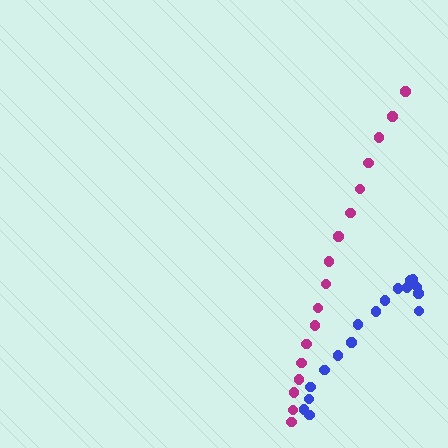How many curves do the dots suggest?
There are 2 distinct paths.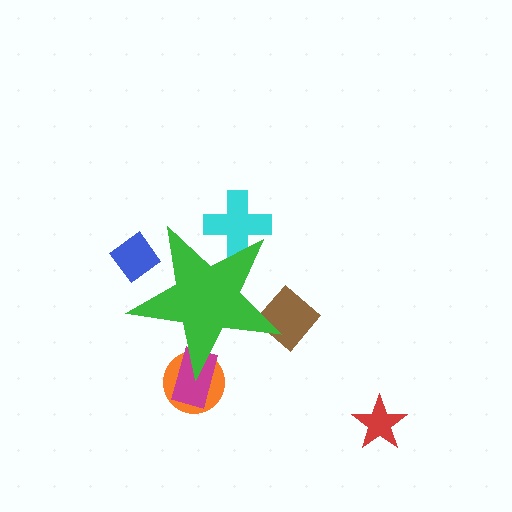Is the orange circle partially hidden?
Yes, the orange circle is partially hidden behind the green star.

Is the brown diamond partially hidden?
Yes, the brown diamond is partially hidden behind the green star.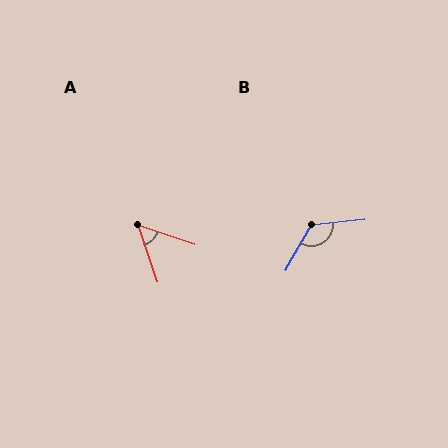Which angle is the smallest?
A, at approximately 53 degrees.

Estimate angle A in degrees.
Approximately 53 degrees.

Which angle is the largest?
B, at approximately 125 degrees.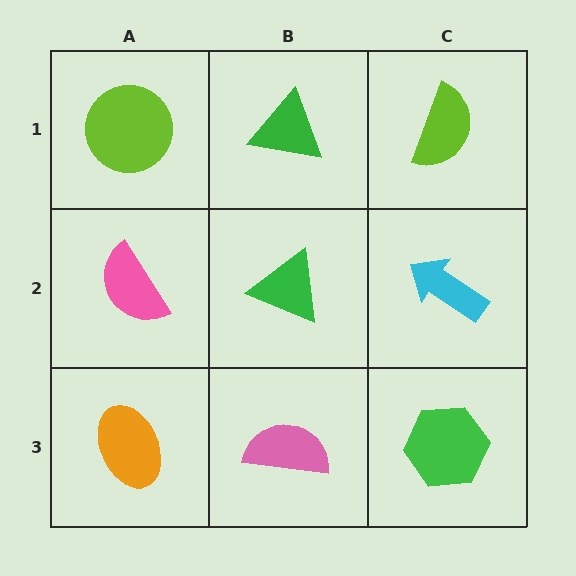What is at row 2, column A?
A pink semicircle.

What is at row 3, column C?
A green hexagon.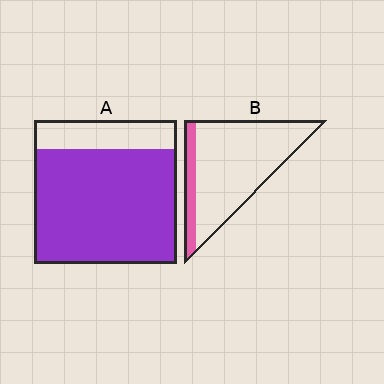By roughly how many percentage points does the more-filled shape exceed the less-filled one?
By roughly 65 percentage points (A over B).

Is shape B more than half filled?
No.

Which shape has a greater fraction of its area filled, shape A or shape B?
Shape A.